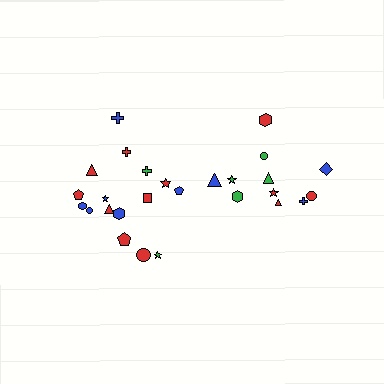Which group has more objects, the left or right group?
The left group.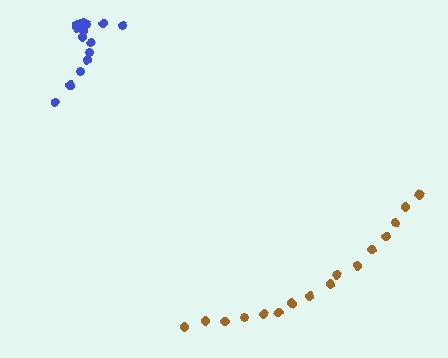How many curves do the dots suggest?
There are 2 distinct paths.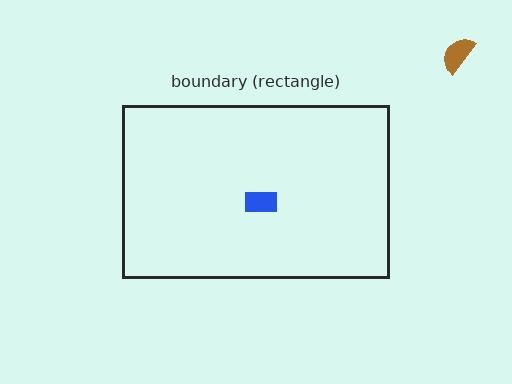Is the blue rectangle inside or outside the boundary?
Inside.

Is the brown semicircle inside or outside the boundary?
Outside.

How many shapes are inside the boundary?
1 inside, 1 outside.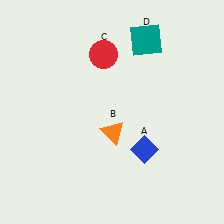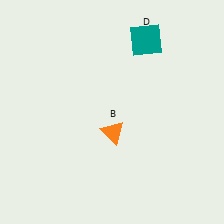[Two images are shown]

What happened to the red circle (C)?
The red circle (C) was removed in Image 2. It was in the top-left area of Image 1.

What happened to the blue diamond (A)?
The blue diamond (A) was removed in Image 2. It was in the bottom-right area of Image 1.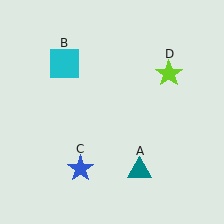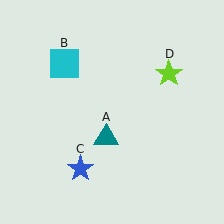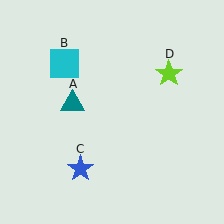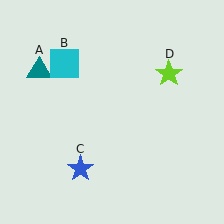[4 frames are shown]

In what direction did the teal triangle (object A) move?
The teal triangle (object A) moved up and to the left.